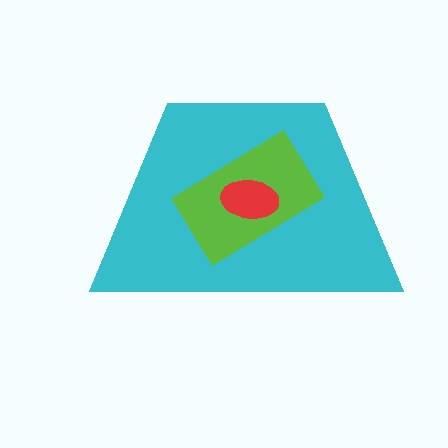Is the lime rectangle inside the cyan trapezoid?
Yes.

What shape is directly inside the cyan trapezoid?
The lime rectangle.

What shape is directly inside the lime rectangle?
The red ellipse.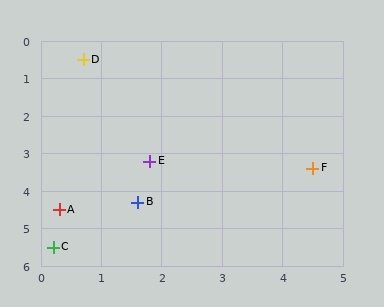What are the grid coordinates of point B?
Point B is at approximately (1.6, 4.3).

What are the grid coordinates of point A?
Point A is at approximately (0.3, 4.5).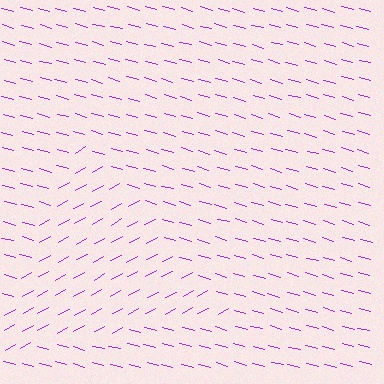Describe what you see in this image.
The image is filled with small purple line segments. A triangle region in the image has lines oriented differently from the surrounding lines, creating a visible texture boundary.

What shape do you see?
I see a triangle.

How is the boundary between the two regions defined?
The boundary is defined purely by a change in line orientation (approximately 45 degrees difference). All lines are the same color and thickness.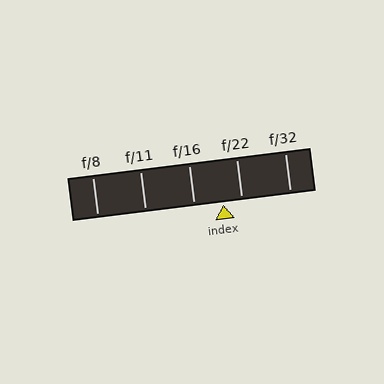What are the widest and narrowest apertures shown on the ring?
The widest aperture shown is f/8 and the narrowest is f/32.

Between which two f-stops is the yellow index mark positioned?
The index mark is between f/16 and f/22.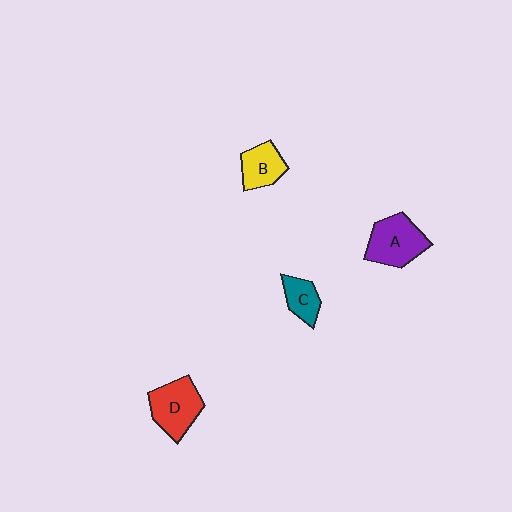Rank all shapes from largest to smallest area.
From largest to smallest: A (purple), D (red), B (yellow), C (teal).